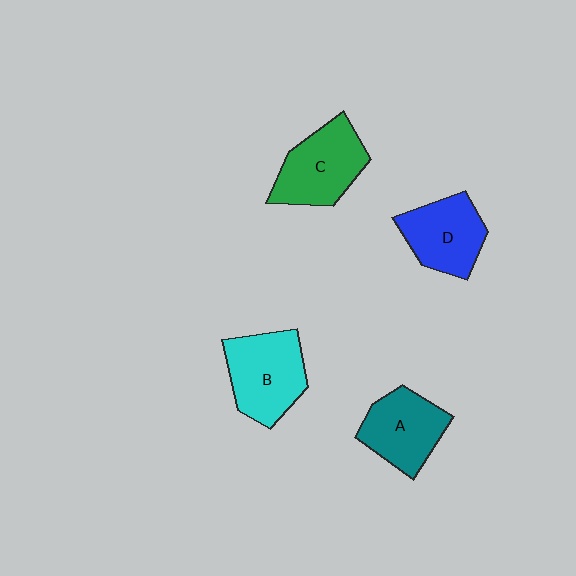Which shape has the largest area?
Shape B (cyan).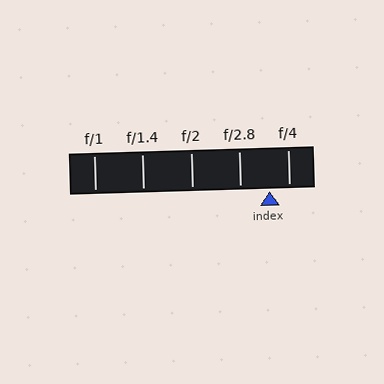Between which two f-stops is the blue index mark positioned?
The index mark is between f/2.8 and f/4.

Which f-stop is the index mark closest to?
The index mark is closest to f/4.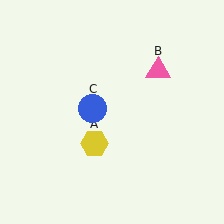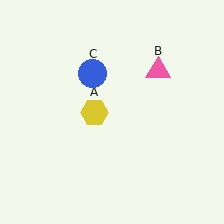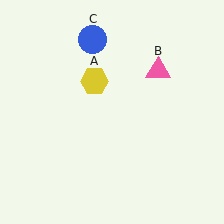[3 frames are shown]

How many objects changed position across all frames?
2 objects changed position: yellow hexagon (object A), blue circle (object C).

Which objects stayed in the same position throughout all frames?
Pink triangle (object B) remained stationary.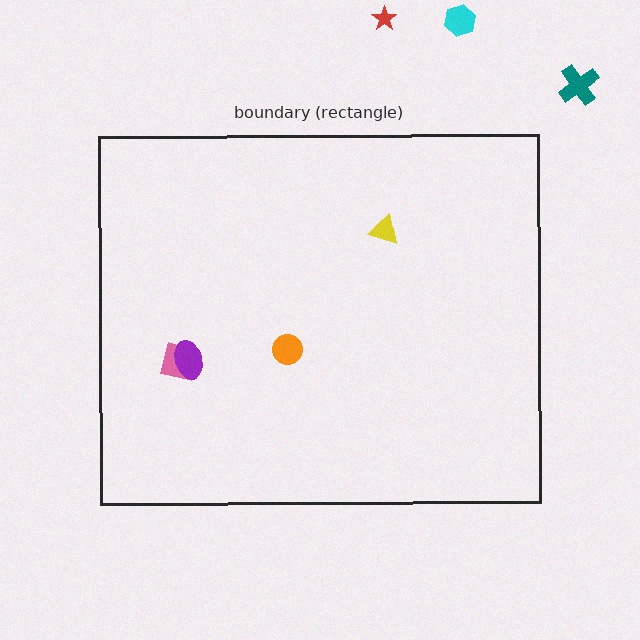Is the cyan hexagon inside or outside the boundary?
Outside.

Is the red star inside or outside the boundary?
Outside.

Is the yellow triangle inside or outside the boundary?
Inside.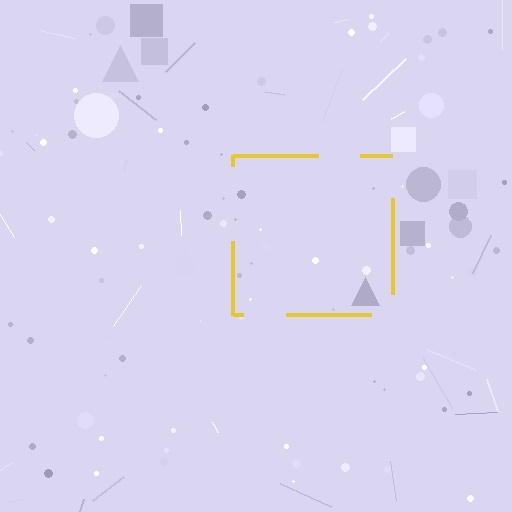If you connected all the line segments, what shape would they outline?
They would outline a square.